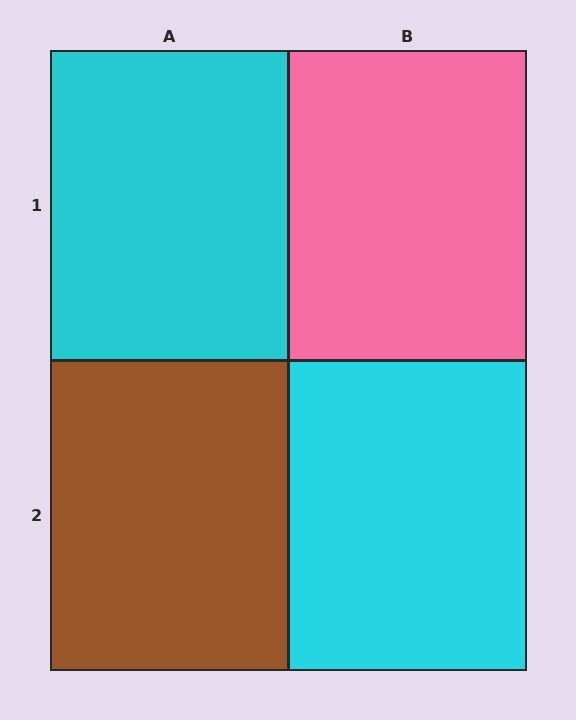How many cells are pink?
1 cell is pink.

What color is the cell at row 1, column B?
Pink.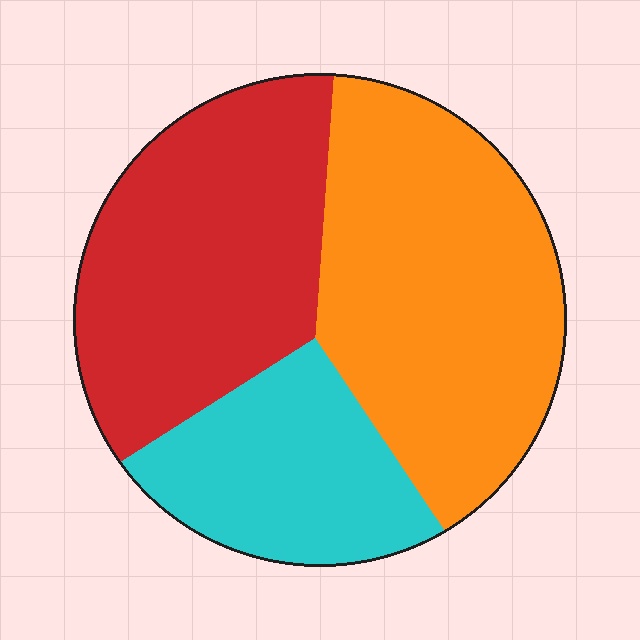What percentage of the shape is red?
Red takes up between a third and a half of the shape.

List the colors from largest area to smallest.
From largest to smallest: orange, red, cyan.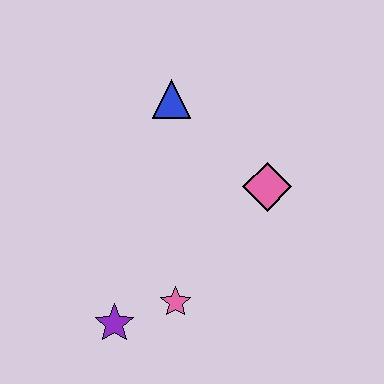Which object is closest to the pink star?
The purple star is closest to the pink star.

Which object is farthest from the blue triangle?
The purple star is farthest from the blue triangle.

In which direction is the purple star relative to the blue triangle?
The purple star is below the blue triangle.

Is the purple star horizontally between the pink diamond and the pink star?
No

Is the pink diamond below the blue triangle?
Yes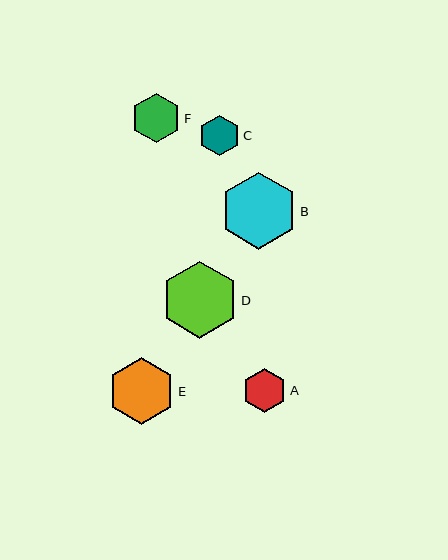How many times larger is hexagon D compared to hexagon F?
Hexagon D is approximately 1.5 times the size of hexagon F.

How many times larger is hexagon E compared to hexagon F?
Hexagon E is approximately 1.3 times the size of hexagon F.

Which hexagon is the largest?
Hexagon B is the largest with a size of approximately 77 pixels.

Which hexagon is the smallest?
Hexagon C is the smallest with a size of approximately 41 pixels.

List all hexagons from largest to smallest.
From largest to smallest: B, D, E, F, A, C.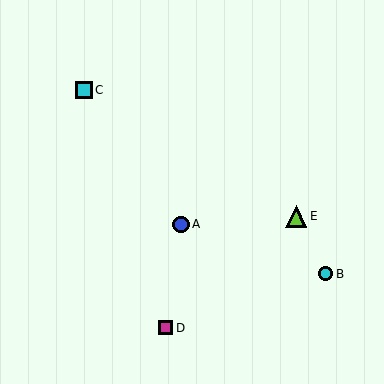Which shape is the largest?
The lime triangle (labeled E) is the largest.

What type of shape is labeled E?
Shape E is a lime triangle.